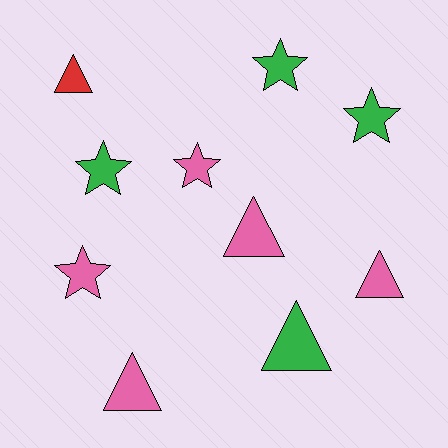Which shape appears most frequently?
Star, with 5 objects.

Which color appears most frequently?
Pink, with 5 objects.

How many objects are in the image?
There are 10 objects.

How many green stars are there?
There are 3 green stars.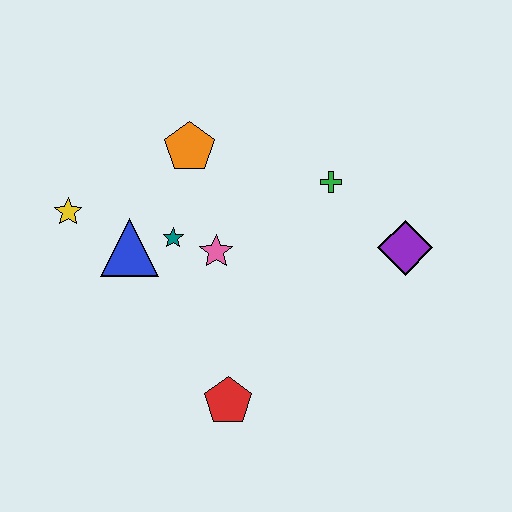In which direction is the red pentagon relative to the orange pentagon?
The red pentagon is below the orange pentagon.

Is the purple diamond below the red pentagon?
No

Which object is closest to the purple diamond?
The green cross is closest to the purple diamond.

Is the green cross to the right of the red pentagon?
Yes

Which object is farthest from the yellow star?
The purple diamond is farthest from the yellow star.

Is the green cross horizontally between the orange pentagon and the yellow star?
No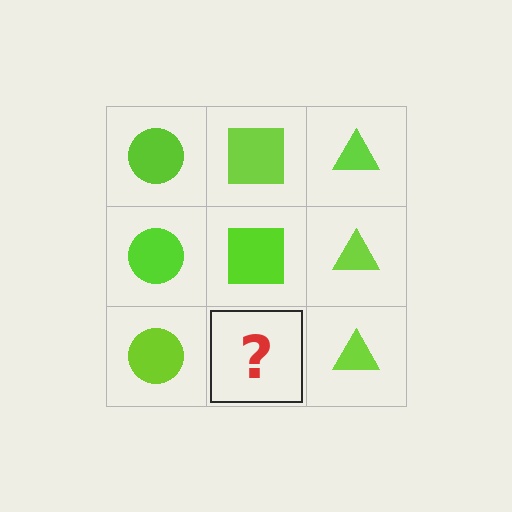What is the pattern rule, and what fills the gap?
The rule is that each column has a consistent shape. The gap should be filled with a lime square.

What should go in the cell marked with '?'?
The missing cell should contain a lime square.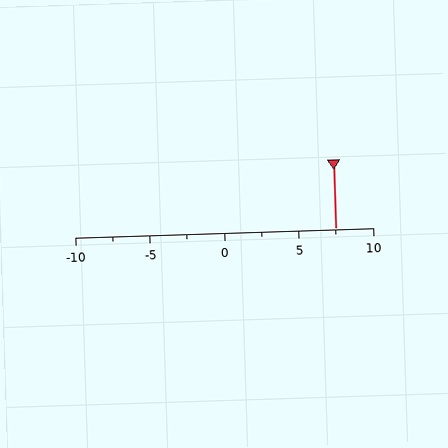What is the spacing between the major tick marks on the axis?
The major ticks are spaced 5 apart.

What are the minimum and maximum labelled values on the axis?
The axis runs from -10 to 10.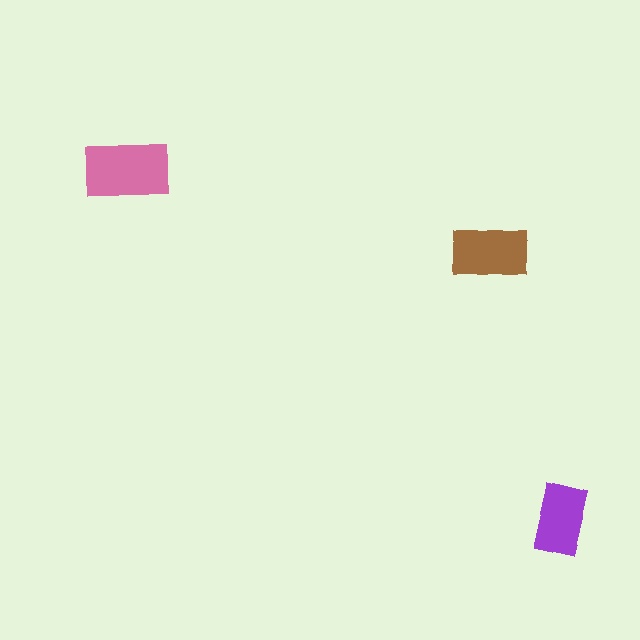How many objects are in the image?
There are 3 objects in the image.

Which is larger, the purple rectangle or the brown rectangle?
The brown one.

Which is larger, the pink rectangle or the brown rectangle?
The pink one.